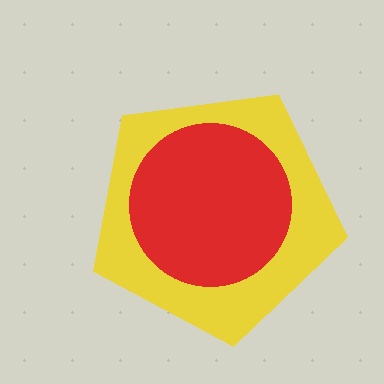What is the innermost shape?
The red circle.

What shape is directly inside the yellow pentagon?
The red circle.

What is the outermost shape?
The yellow pentagon.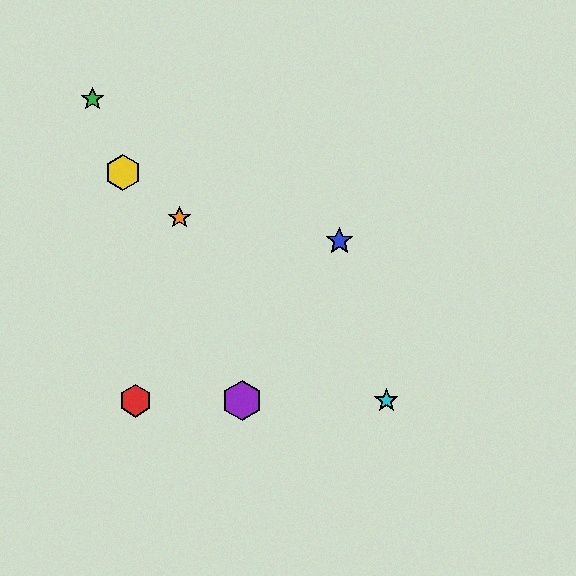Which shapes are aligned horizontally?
The red hexagon, the purple hexagon, the cyan star are aligned horizontally.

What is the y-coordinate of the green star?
The green star is at y≈99.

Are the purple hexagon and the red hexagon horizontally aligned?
Yes, both are at y≈401.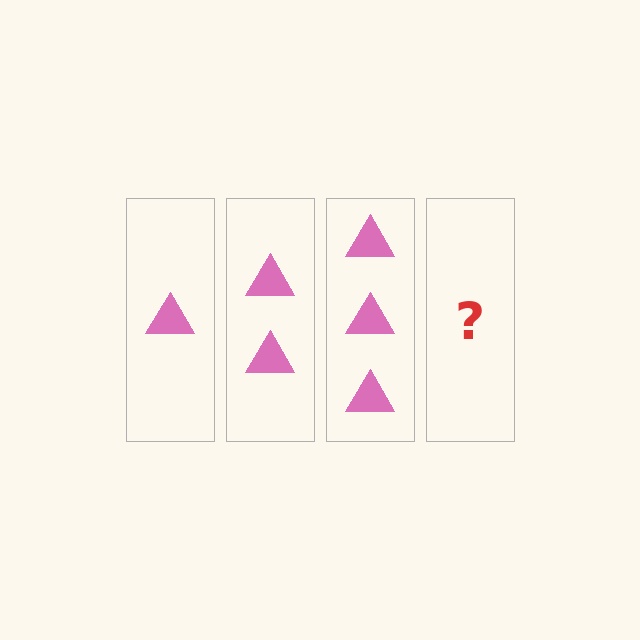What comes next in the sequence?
The next element should be 4 triangles.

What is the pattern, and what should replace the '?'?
The pattern is that each step adds one more triangle. The '?' should be 4 triangles.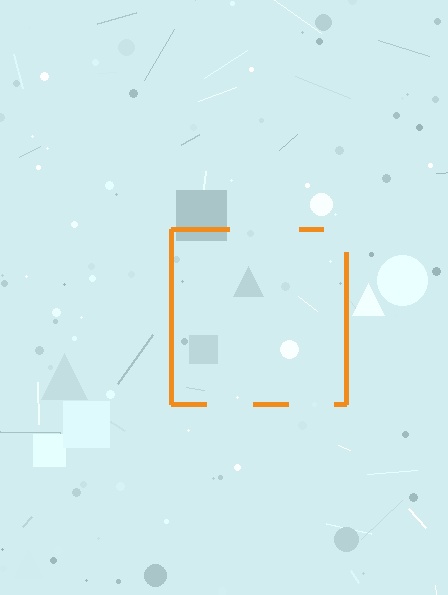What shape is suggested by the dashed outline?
The dashed outline suggests a square.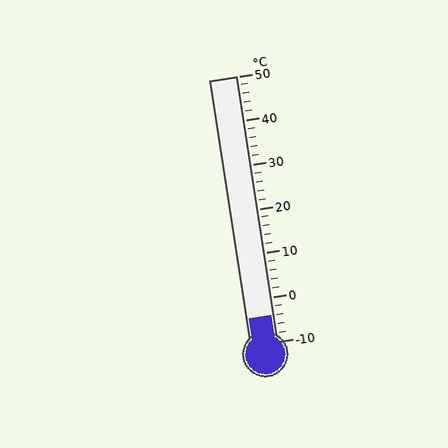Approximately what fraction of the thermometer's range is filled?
The thermometer is filled to approximately 10% of its range.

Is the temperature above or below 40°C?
The temperature is below 40°C.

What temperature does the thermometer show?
The thermometer shows approximately -4°C.